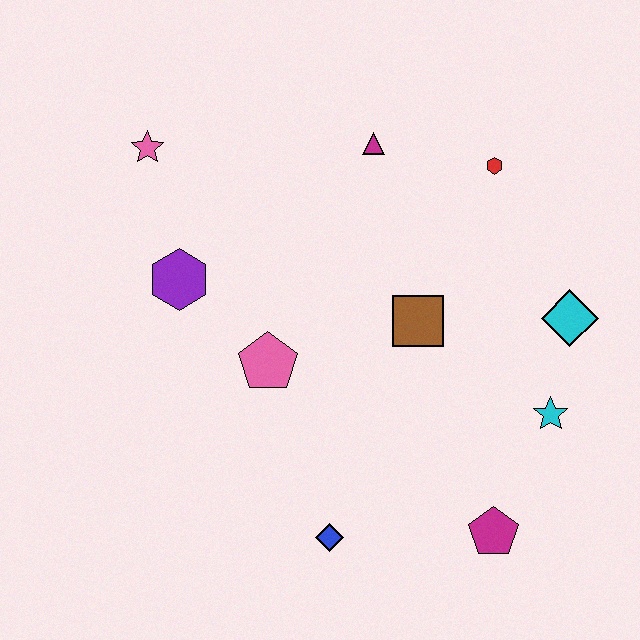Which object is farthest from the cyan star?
The pink star is farthest from the cyan star.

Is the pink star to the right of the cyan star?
No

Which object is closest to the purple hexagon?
The pink pentagon is closest to the purple hexagon.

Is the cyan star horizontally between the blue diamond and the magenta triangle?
No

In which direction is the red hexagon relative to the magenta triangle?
The red hexagon is to the right of the magenta triangle.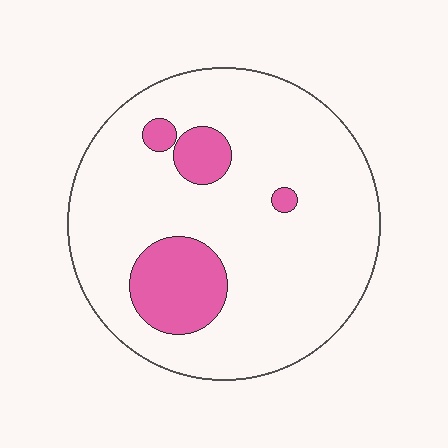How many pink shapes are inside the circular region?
4.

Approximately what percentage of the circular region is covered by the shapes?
Approximately 15%.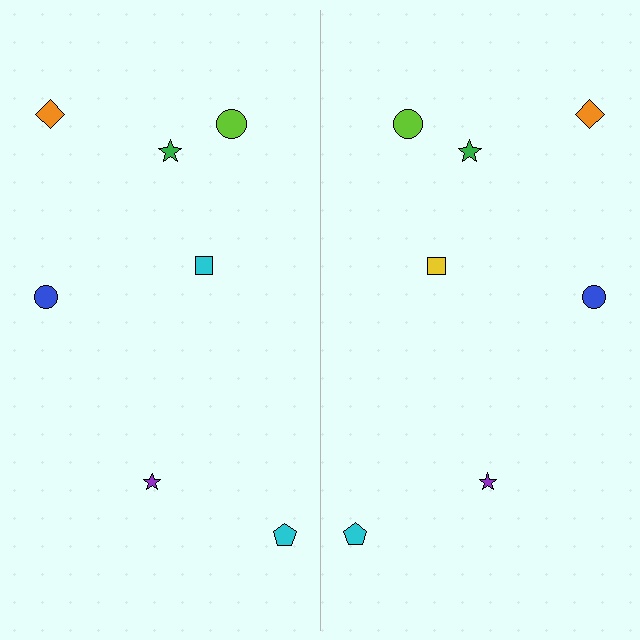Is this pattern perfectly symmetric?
No, the pattern is not perfectly symmetric. The yellow square on the right side breaks the symmetry — its mirror counterpart is cyan.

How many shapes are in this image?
There are 14 shapes in this image.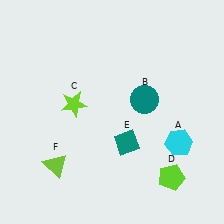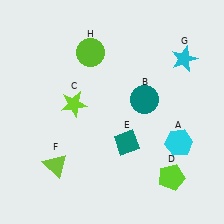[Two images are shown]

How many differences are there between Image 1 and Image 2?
There are 2 differences between the two images.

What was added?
A cyan star (G), a lime circle (H) were added in Image 2.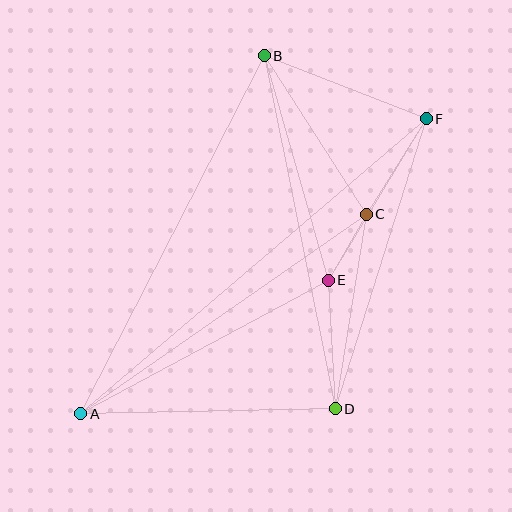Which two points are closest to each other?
Points C and E are closest to each other.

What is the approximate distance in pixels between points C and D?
The distance between C and D is approximately 197 pixels.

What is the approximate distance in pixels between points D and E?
The distance between D and E is approximately 129 pixels.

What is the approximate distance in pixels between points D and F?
The distance between D and F is approximately 304 pixels.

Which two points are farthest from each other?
Points A and F are farthest from each other.